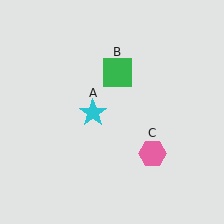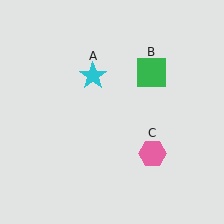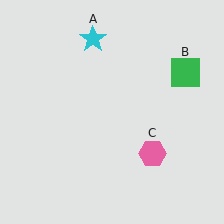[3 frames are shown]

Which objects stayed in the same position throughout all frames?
Pink hexagon (object C) remained stationary.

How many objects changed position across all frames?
2 objects changed position: cyan star (object A), green square (object B).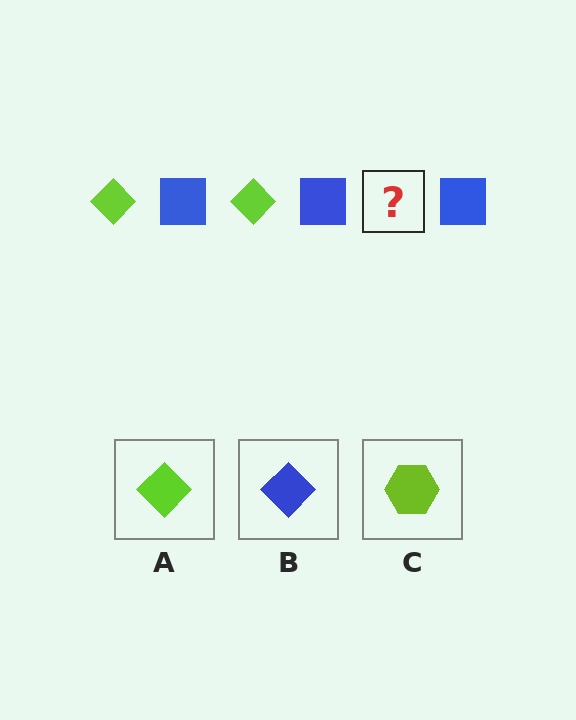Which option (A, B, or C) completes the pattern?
A.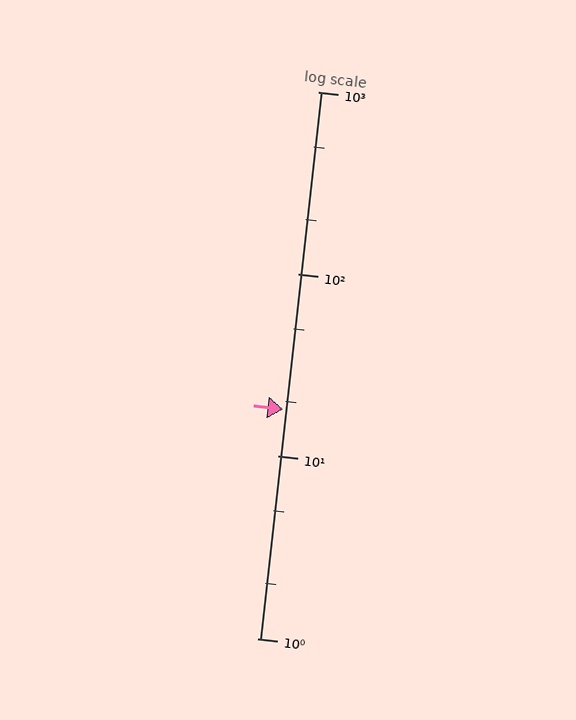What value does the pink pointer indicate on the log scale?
The pointer indicates approximately 18.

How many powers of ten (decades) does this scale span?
The scale spans 3 decades, from 1 to 1000.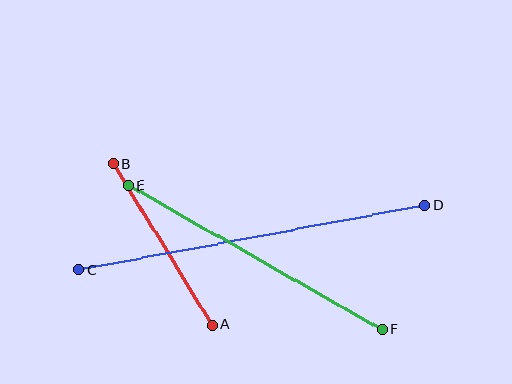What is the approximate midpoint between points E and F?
The midpoint is at approximately (255, 258) pixels.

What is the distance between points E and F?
The distance is approximately 292 pixels.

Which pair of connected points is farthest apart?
Points C and D are farthest apart.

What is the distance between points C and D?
The distance is approximately 352 pixels.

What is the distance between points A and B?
The distance is approximately 189 pixels.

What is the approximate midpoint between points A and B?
The midpoint is at approximately (163, 244) pixels.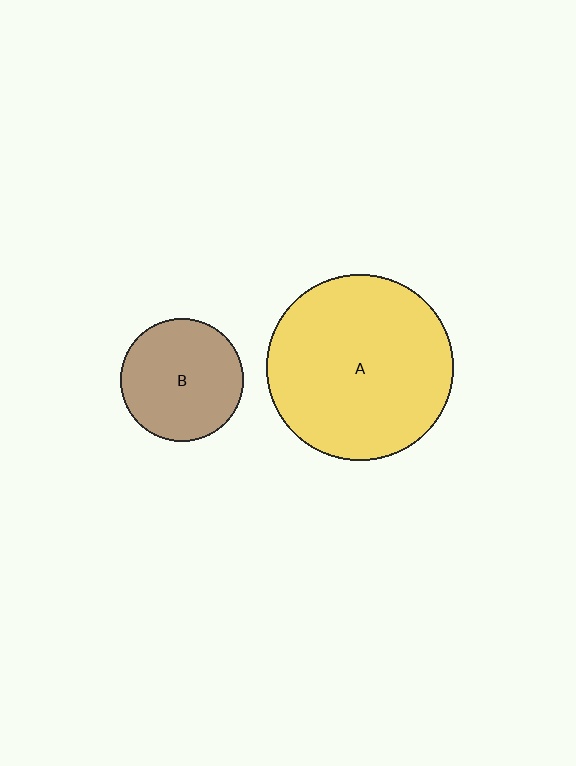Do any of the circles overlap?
No, none of the circles overlap.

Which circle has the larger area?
Circle A (yellow).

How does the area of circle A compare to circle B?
Approximately 2.3 times.